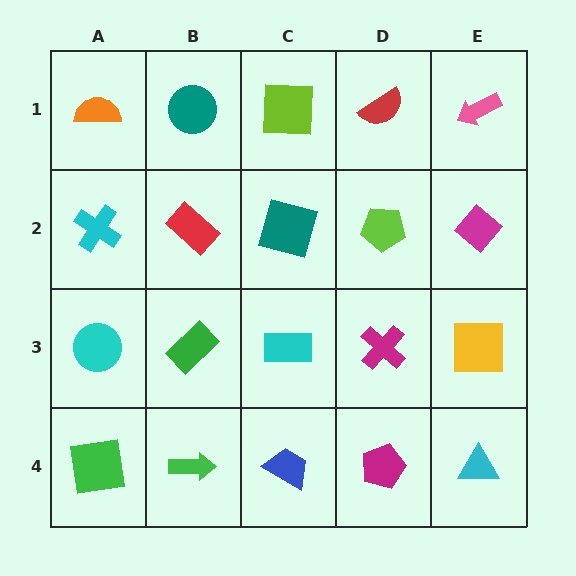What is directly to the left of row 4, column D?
A blue trapezoid.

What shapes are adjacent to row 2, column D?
A red semicircle (row 1, column D), a magenta cross (row 3, column D), a teal square (row 2, column C), a magenta diamond (row 2, column E).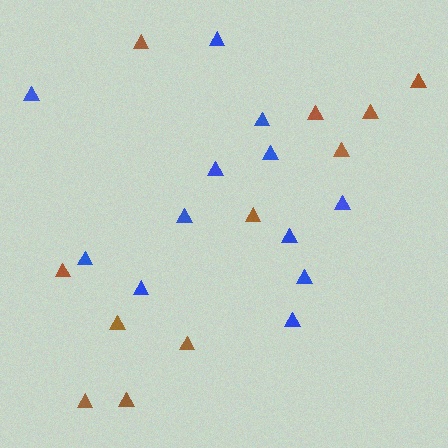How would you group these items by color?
There are 2 groups: one group of blue triangles (12) and one group of brown triangles (11).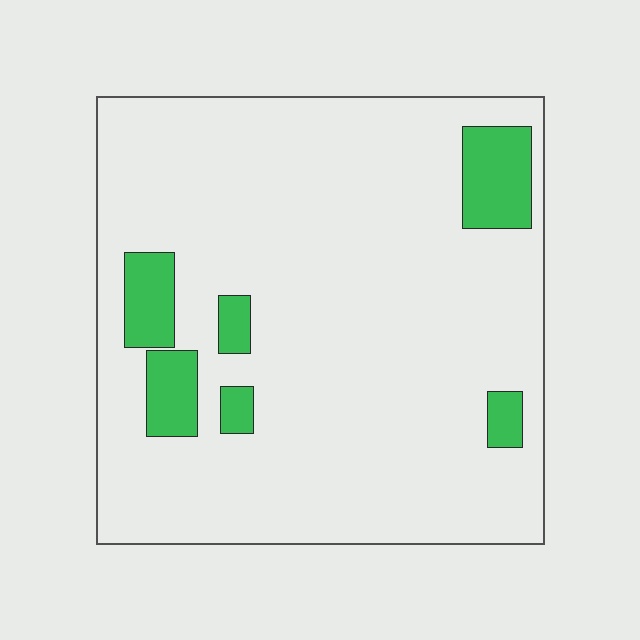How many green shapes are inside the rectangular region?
6.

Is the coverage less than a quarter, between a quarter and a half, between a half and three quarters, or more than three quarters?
Less than a quarter.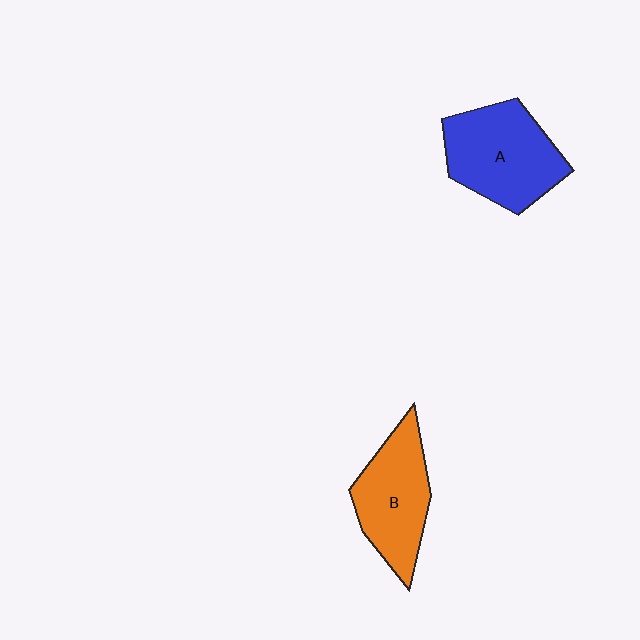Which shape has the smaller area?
Shape B (orange).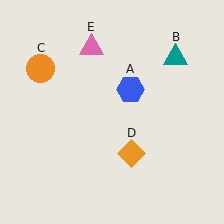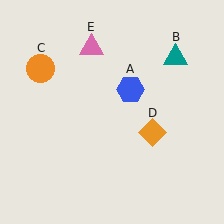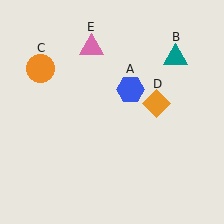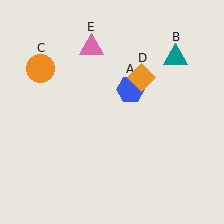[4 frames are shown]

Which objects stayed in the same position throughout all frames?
Blue hexagon (object A) and teal triangle (object B) and orange circle (object C) and pink triangle (object E) remained stationary.